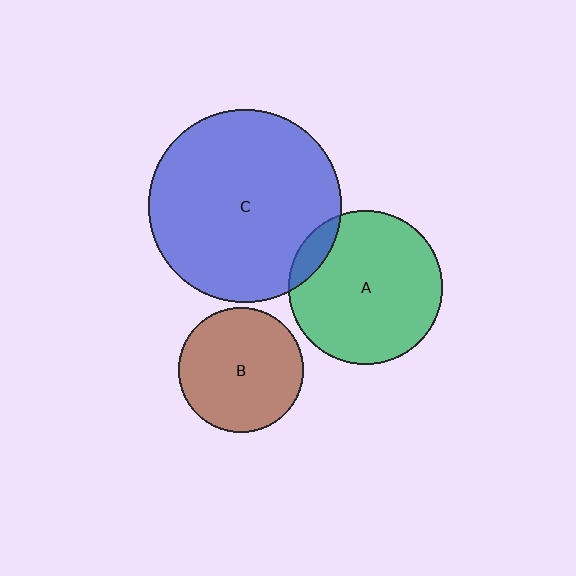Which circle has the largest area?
Circle C (blue).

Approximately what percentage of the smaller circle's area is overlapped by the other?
Approximately 10%.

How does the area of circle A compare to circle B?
Approximately 1.5 times.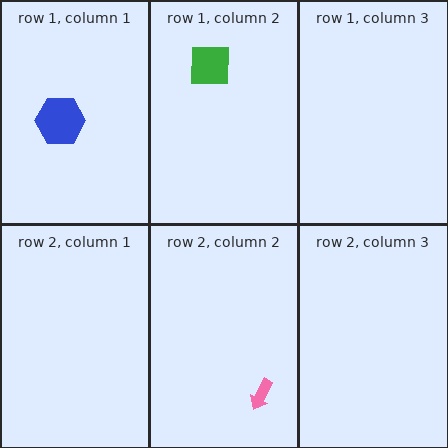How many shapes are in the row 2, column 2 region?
1.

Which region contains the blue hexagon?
The row 1, column 1 region.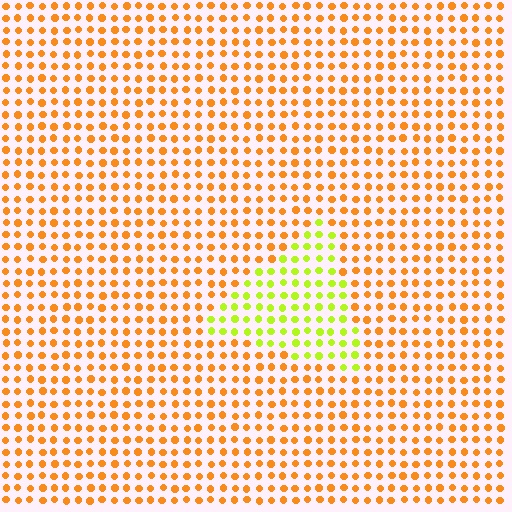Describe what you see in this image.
The image is filled with small orange elements in a uniform arrangement. A triangle-shaped region is visible where the elements are tinted to a slightly different hue, forming a subtle color boundary.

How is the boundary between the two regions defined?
The boundary is defined purely by a slight shift in hue (about 49 degrees). Spacing, size, and orientation are identical on both sides.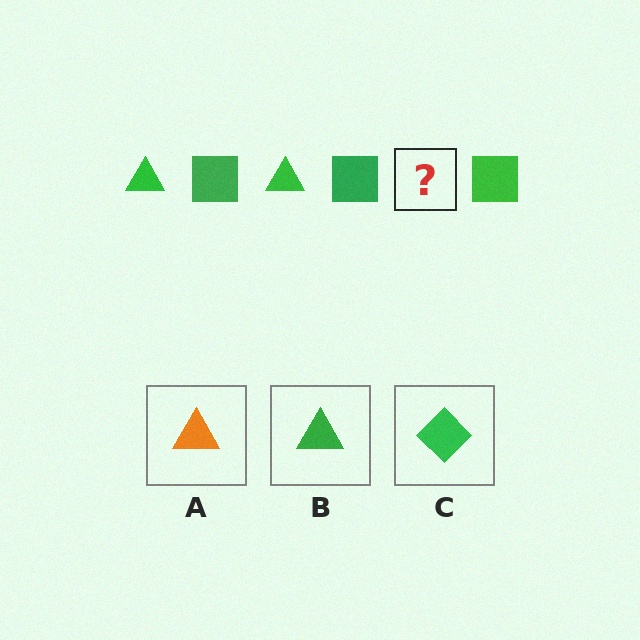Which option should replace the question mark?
Option B.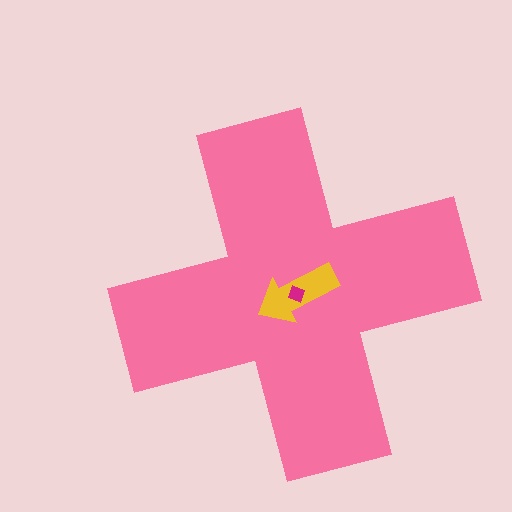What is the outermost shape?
The pink cross.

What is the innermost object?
The magenta diamond.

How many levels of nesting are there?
3.